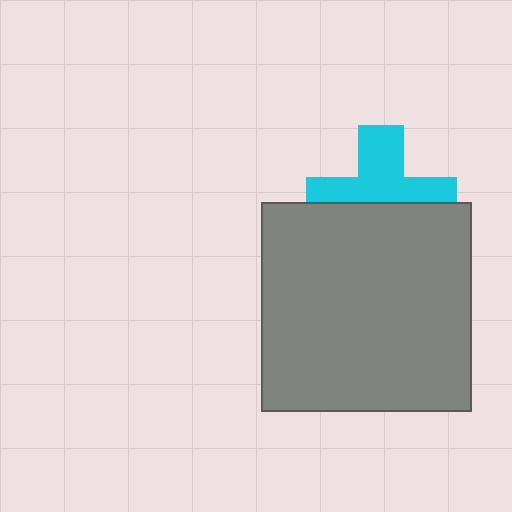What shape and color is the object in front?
The object in front is a gray square.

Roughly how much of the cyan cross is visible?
About half of it is visible (roughly 51%).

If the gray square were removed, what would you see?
You would see the complete cyan cross.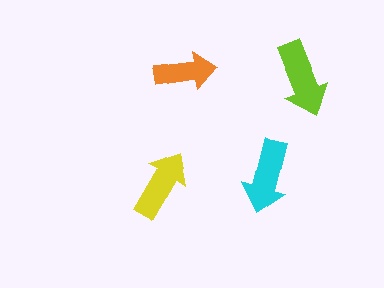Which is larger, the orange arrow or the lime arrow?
The lime one.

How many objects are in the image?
There are 4 objects in the image.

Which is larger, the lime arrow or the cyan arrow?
The lime one.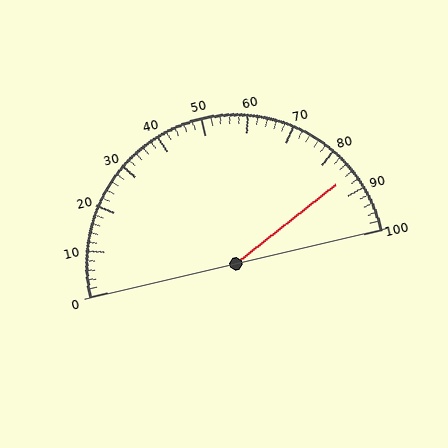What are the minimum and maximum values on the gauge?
The gauge ranges from 0 to 100.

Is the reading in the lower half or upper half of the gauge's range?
The reading is in the upper half of the range (0 to 100).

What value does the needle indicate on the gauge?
The needle indicates approximately 86.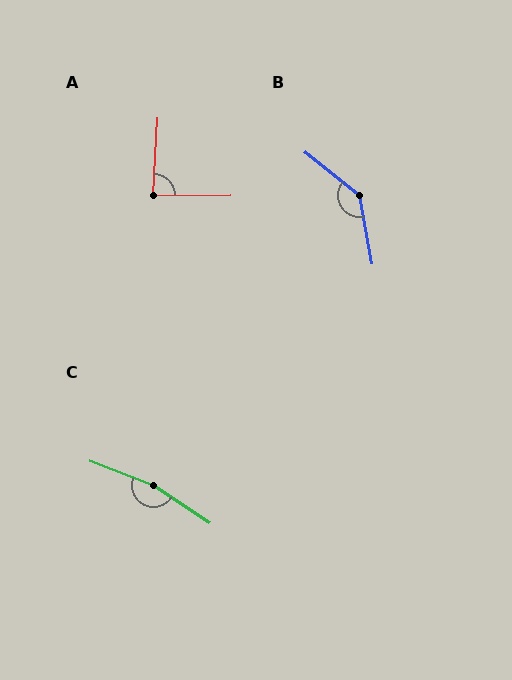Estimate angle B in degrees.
Approximately 139 degrees.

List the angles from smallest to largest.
A (87°), B (139°), C (168°).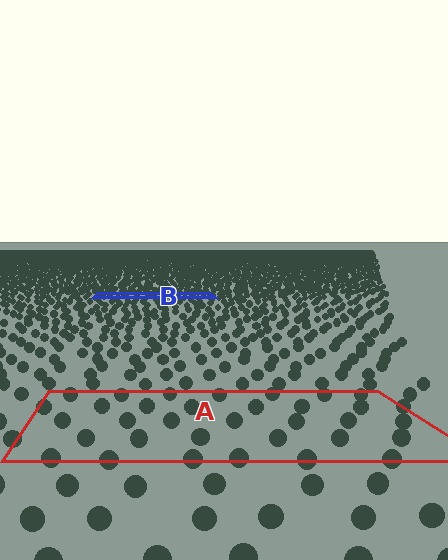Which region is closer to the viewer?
Region A is closer. The texture elements there are larger and more spread out.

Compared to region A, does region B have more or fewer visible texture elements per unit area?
Region B has more texture elements per unit area — they are packed more densely because it is farther away.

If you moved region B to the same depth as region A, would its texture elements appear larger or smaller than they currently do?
They would appear larger. At a closer depth, the same texture elements are projected at a bigger on-screen size.